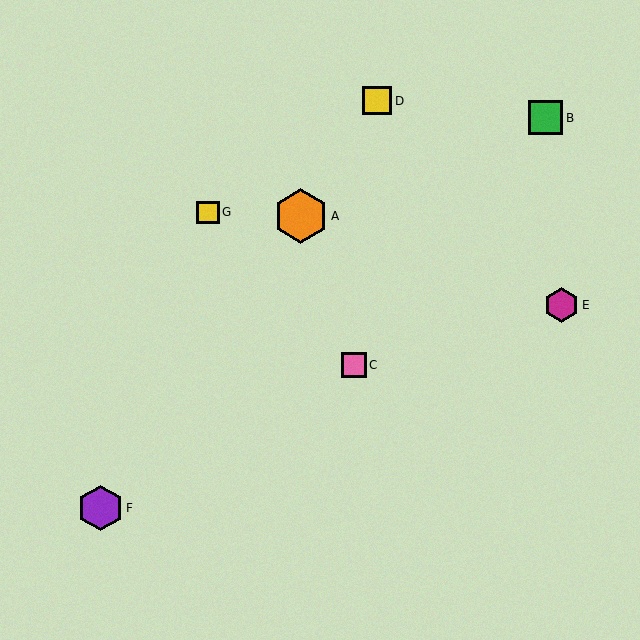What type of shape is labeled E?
Shape E is a magenta hexagon.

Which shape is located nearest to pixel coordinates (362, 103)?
The yellow square (labeled D) at (377, 101) is nearest to that location.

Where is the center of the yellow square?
The center of the yellow square is at (208, 212).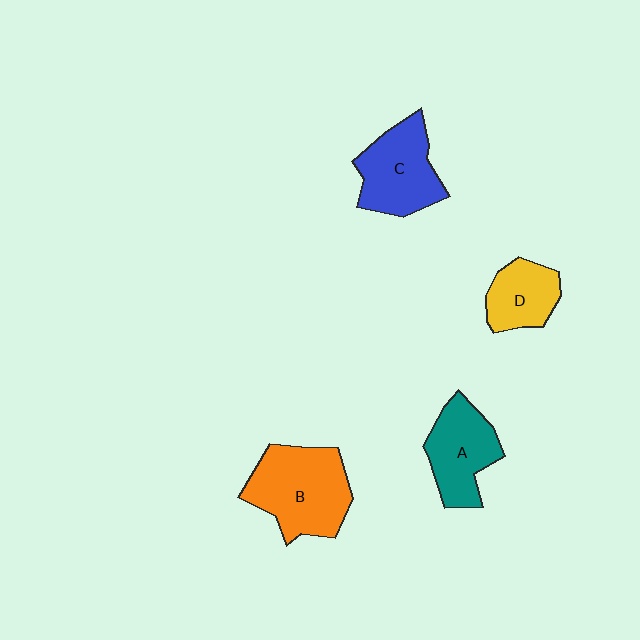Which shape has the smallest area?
Shape D (yellow).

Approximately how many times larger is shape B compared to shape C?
Approximately 1.2 times.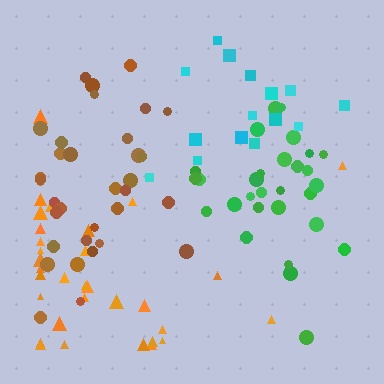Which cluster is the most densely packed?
Green.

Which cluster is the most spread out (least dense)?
Cyan.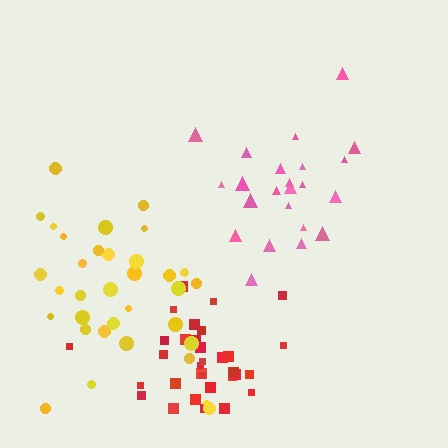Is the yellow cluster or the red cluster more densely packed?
Red.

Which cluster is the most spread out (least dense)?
Yellow.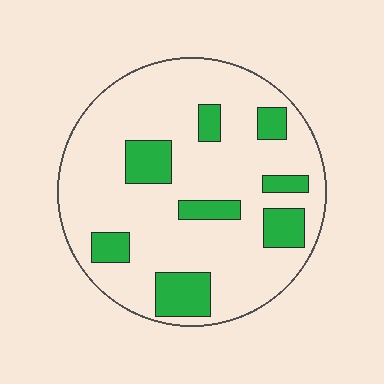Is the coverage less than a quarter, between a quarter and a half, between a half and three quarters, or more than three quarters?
Less than a quarter.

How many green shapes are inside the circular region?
8.